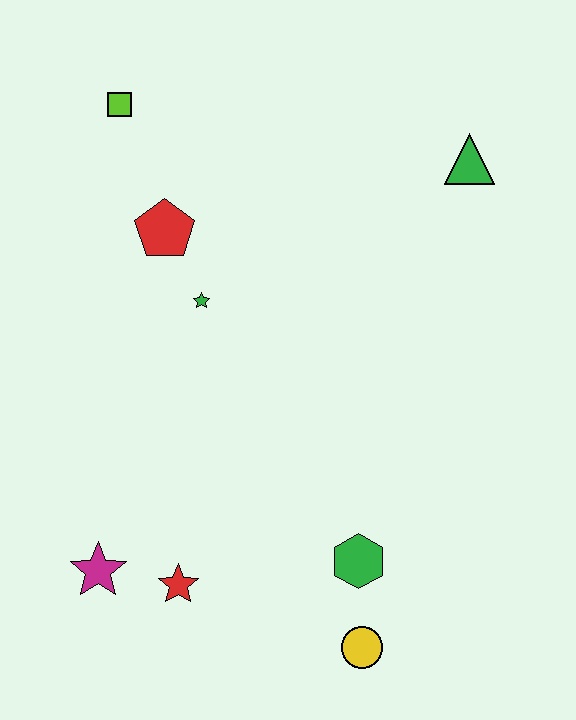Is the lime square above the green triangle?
Yes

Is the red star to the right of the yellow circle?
No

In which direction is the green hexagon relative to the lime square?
The green hexagon is below the lime square.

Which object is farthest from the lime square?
The yellow circle is farthest from the lime square.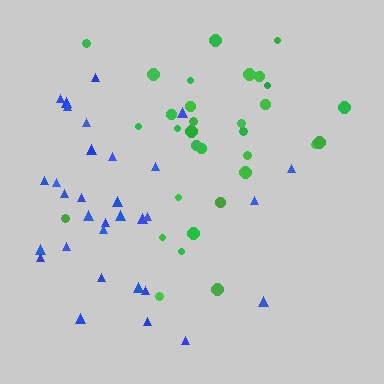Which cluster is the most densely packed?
Blue.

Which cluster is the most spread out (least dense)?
Green.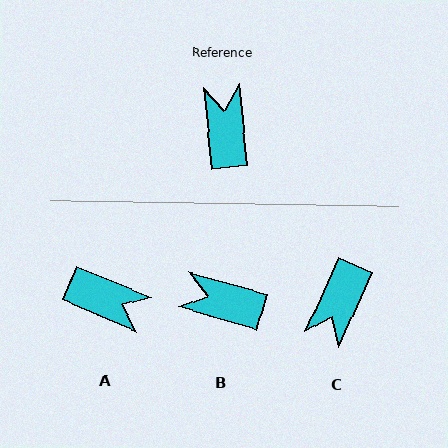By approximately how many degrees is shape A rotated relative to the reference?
Approximately 118 degrees clockwise.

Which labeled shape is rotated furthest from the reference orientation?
C, about 150 degrees away.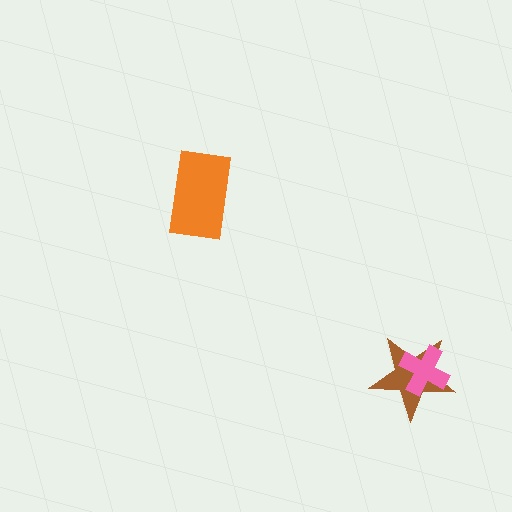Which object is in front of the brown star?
The pink cross is in front of the brown star.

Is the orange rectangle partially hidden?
No, no other shape covers it.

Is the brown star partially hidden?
Yes, it is partially covered by another shape.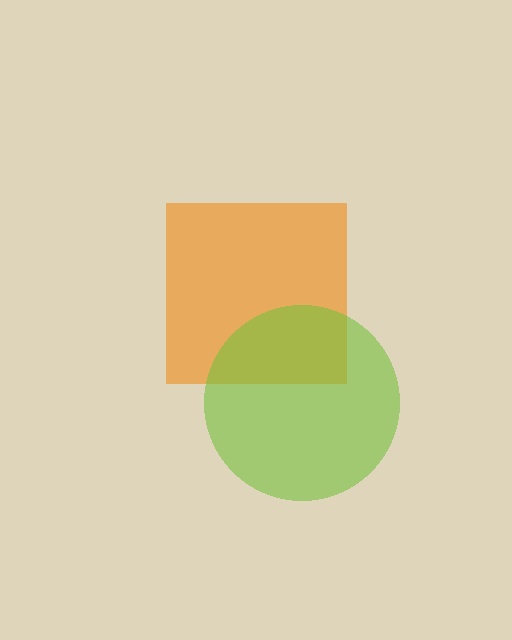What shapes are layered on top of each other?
The layered shapes are: an orange square, a lime circle.